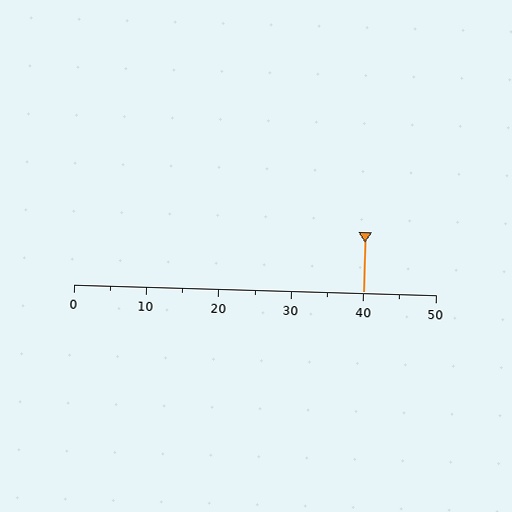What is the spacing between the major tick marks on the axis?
The major ticks are spaced 10 apart.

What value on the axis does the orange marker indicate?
The marker indicates approximately 40.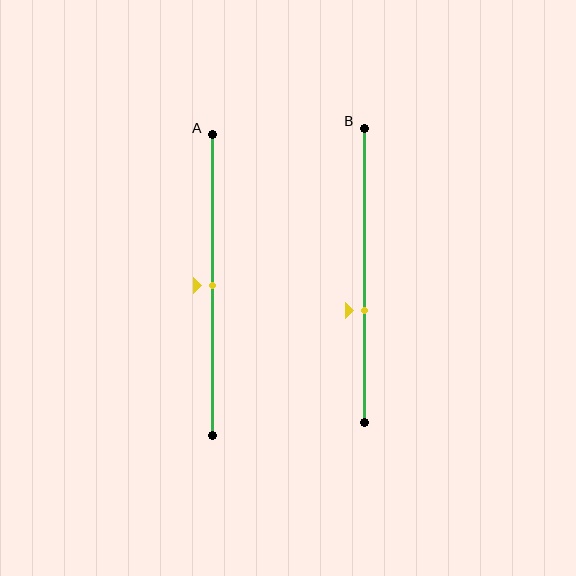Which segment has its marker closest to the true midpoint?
Segment A has its marker closest to the true midpoint.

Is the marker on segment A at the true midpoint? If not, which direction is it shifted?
Yes, the marker on segment A is at the true midpoint.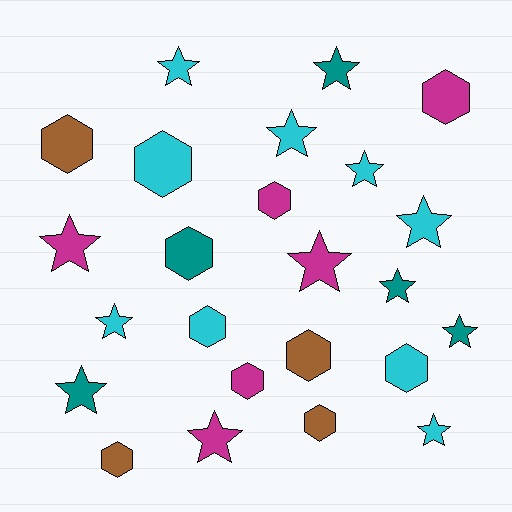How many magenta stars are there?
There are 3 magenta stars.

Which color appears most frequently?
Cyan, with 9 objects.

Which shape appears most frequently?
Star, with 13 objects.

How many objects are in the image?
There are 24 objects.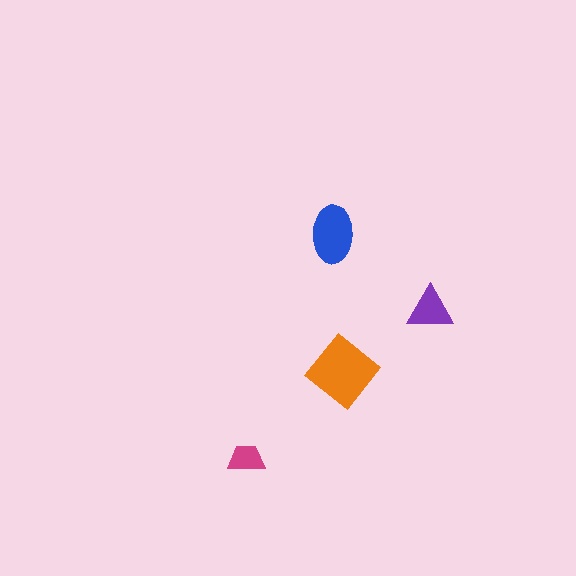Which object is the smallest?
The magenta trapezoid.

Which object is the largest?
The orange diamond.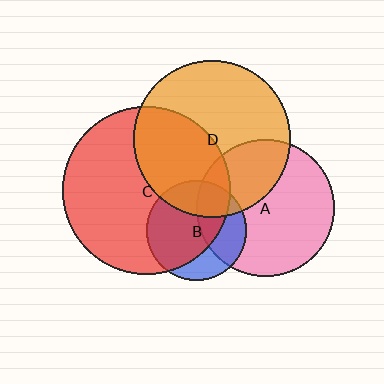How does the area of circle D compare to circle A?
Approximately 1.3 times.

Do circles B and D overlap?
Yes.